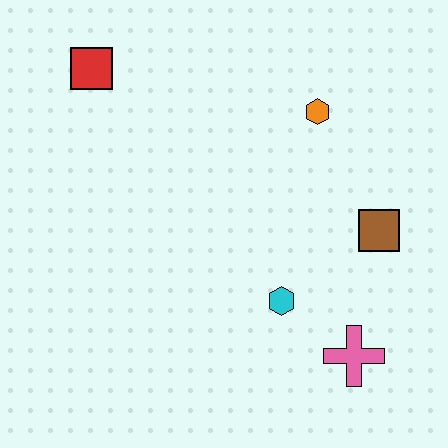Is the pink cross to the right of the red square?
Yes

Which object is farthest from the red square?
The pink cross is farthest from the red square.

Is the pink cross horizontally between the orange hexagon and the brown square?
Yes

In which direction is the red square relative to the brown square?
The red square is to the left of the brown square.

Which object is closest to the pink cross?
The cyan hexagon is closest to the pink cross.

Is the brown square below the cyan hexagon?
No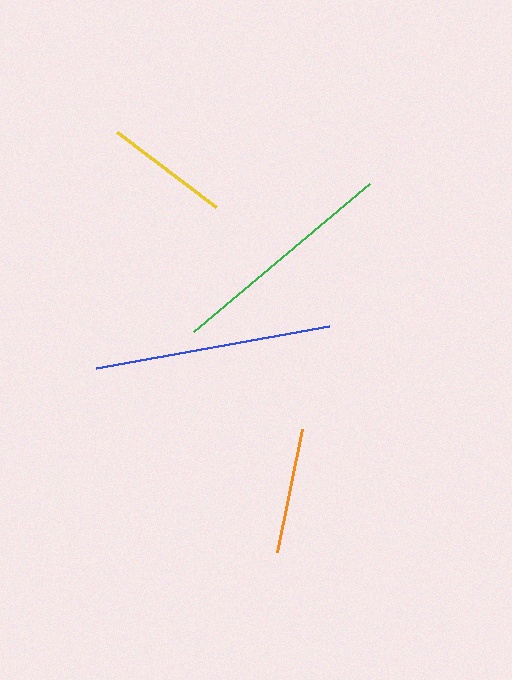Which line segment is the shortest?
The yellow line is the shortest at approximately 124 pixels.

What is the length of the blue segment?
The blue segment is approximately 237 pixels long.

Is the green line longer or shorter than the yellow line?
The green line is longer than the yellow line.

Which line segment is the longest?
The blue line is the longest at approximately 237 pixels.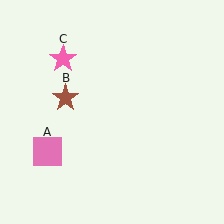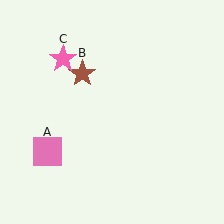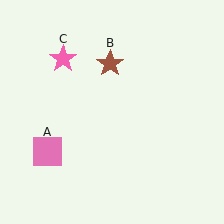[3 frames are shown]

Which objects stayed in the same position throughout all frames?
Pink square (object A) and pink star (object C) remained stationary.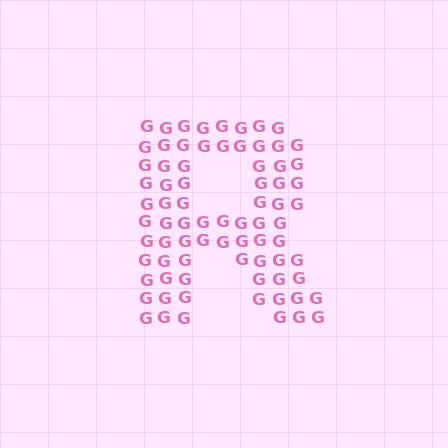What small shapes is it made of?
It is made of small letter G's.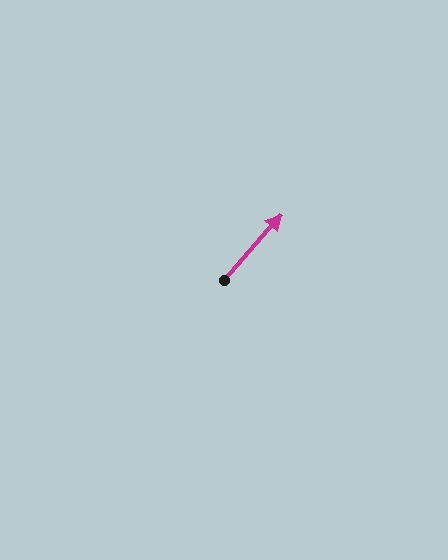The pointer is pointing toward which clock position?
Roughly 1 o'clock.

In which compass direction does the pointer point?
Northeast.